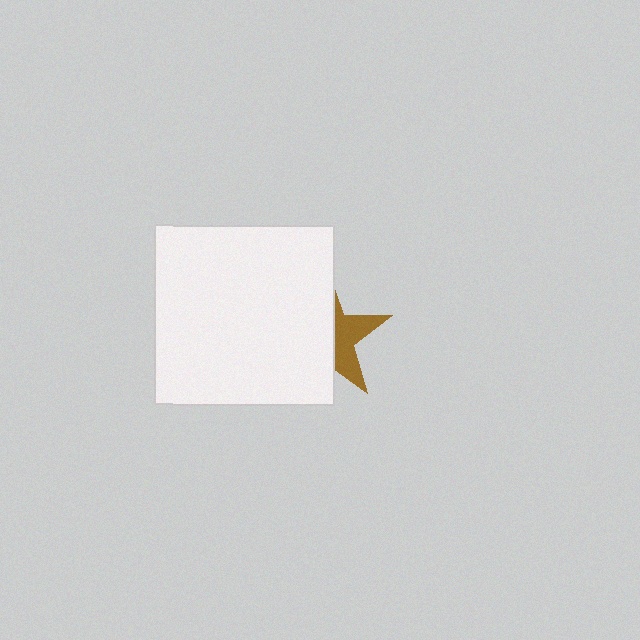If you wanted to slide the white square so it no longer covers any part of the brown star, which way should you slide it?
Slide it left — that is the most direct way to separate the two shapes.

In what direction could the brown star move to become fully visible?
The brown star could move right. That would shift it out from behind the white square entirely.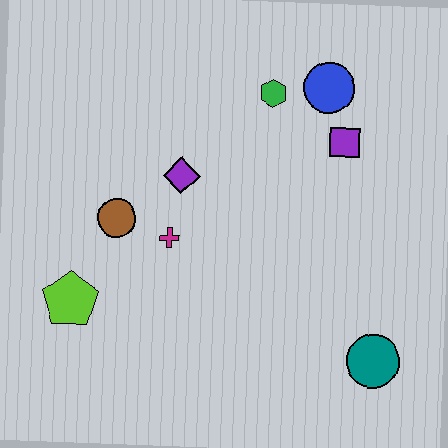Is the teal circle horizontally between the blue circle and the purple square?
No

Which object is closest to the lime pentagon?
The brown circle is closest to the lime pentagon.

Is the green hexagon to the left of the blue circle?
Yes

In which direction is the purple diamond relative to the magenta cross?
The purple diamond is above the magenta cross.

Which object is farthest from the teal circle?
The lime pentagon is farthest from the teal circle.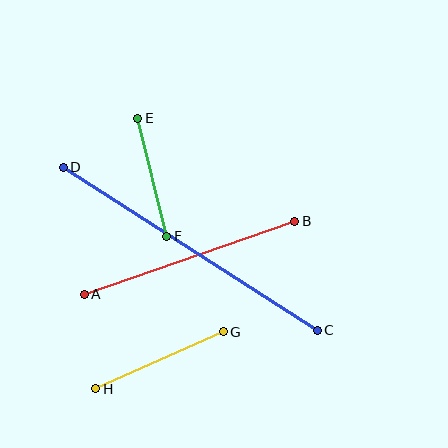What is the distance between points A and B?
The distance is approximately 223 pixels.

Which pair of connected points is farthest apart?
Points C and D are farthest apart.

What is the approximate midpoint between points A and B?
The midpoint is at approximately (189, 258) pixels.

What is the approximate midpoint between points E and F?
The midpoint is at approximately (152, 177) pixels.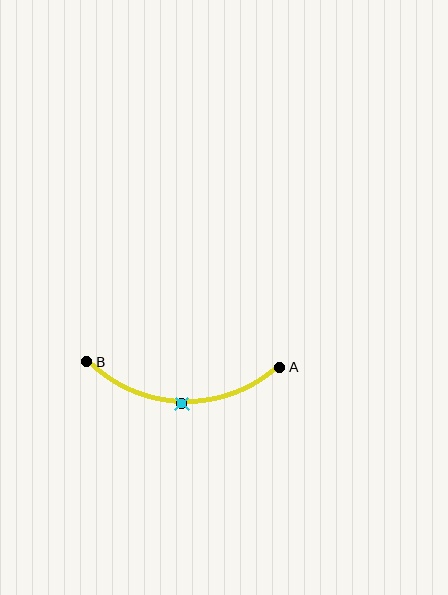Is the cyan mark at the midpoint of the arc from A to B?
Yes. The cyan mark lies on the arc at equal arc-length from both A and B — it is the arc midpoint.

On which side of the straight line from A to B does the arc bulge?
The arc bulges below the straight line connecting A and B.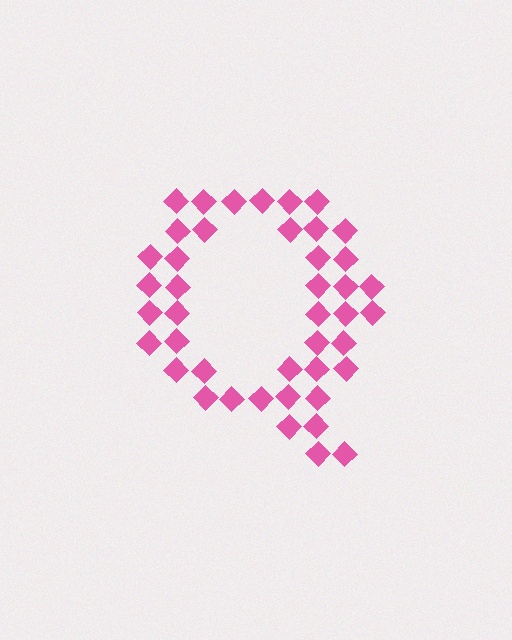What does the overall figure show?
The overall figure shows the letter Q.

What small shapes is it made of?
It is made of small diamonds.